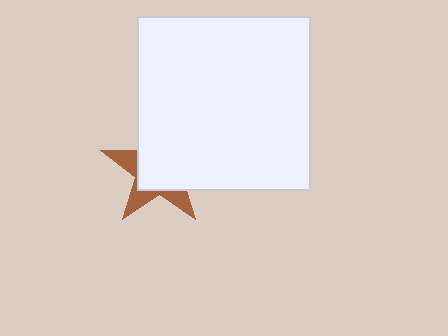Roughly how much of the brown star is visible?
A small part of it is visible (roughly 34%).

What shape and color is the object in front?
The object in front is a white square.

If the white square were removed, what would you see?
You would see the complete brown star.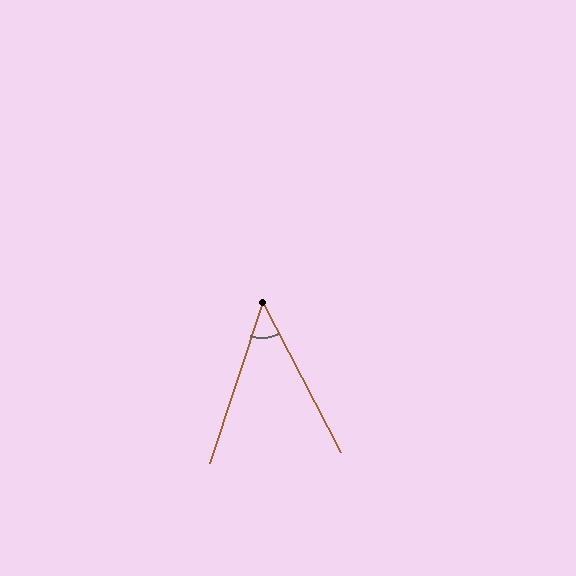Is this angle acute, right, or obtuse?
It is acute.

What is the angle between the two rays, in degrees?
Approximately 46 degrees.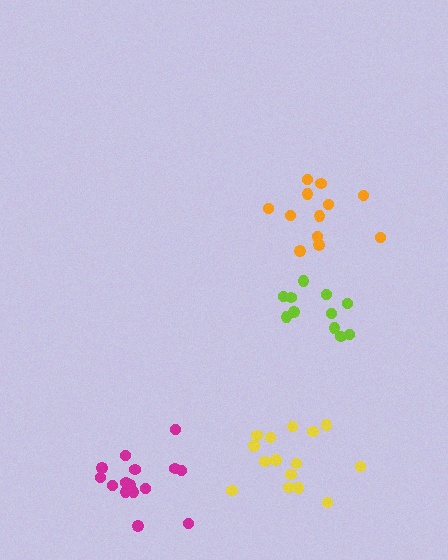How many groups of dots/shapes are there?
There are 4 groups.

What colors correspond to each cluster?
The clusters are colored: orange, yellow, magenta, lime.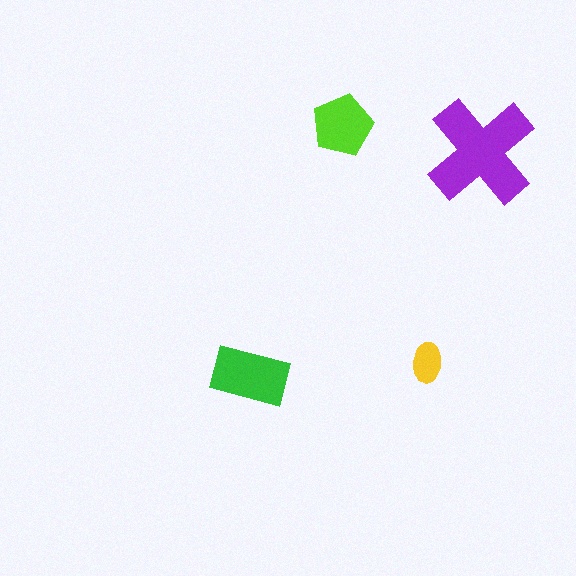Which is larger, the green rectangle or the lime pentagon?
The green rectangle.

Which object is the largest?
The purple cross.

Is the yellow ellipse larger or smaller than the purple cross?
Smaller.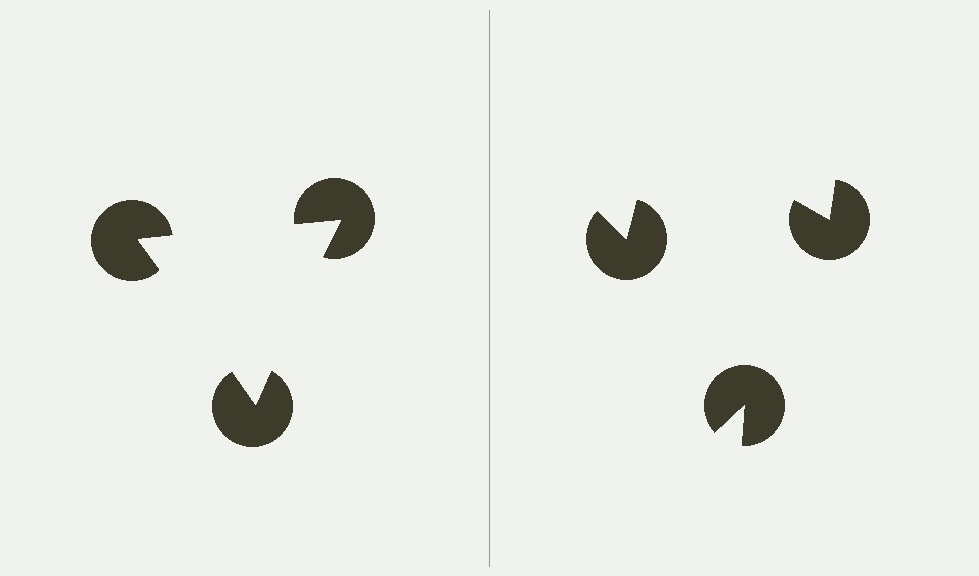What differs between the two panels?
The pac-man discs are positioned identically on both sides; only the wedge orientations differ. On the left they align to a triangle; on the right they are misaligned.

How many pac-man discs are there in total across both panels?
6 — 3 on each side.